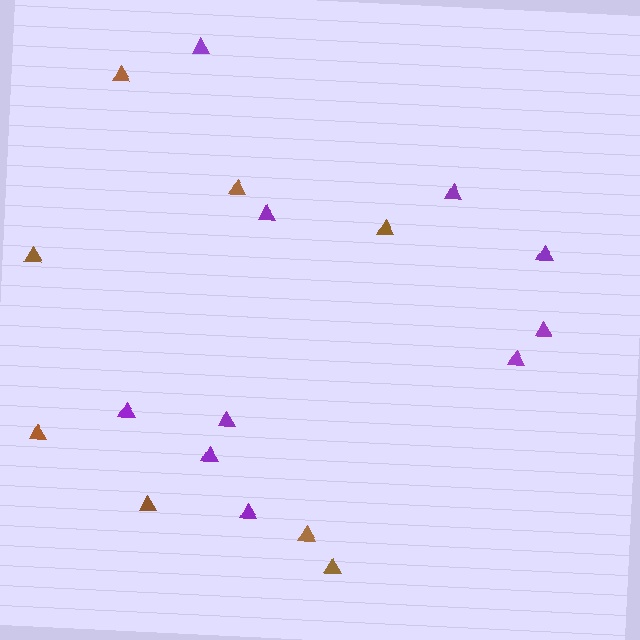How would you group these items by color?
There are 2 groups: one group of brown triangles (8) and one group of purple triangles (10).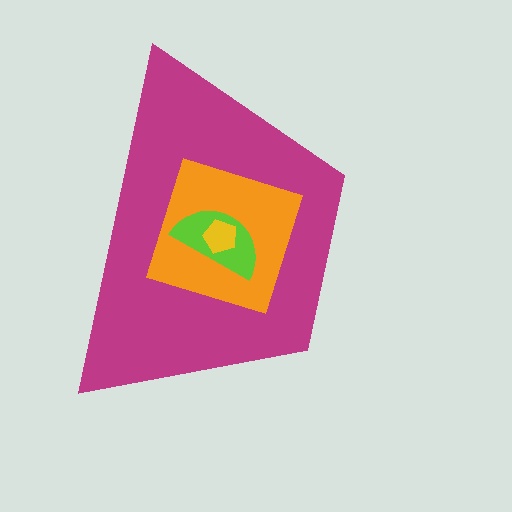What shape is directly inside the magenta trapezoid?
The orange diamond.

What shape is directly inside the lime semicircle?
The yellow pentagon.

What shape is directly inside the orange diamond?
The lime semicircle.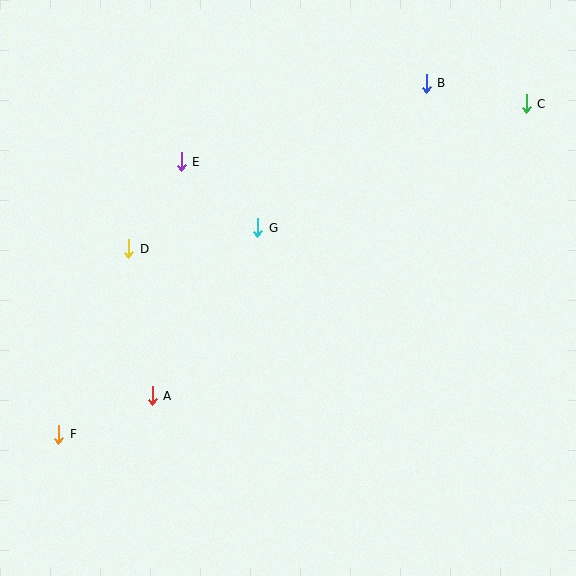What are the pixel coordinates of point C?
Point C is at (526, 104).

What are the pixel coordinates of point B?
Point B is at (426, 83).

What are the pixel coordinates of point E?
Point E is at (181, 162).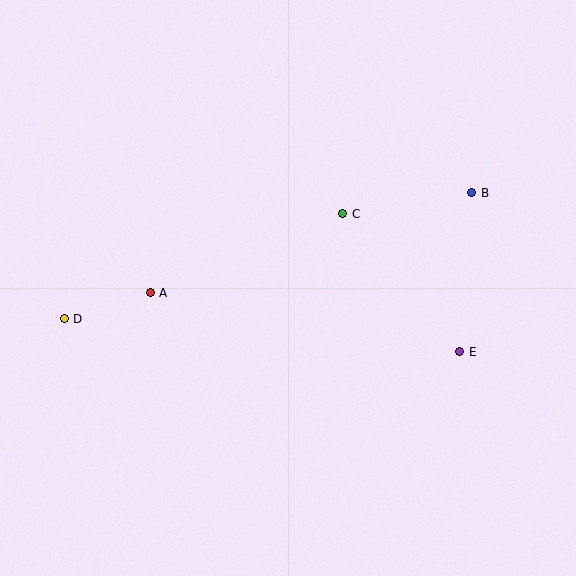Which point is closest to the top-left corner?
Point D is closest to the top-left corner.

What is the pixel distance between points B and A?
The distance between B and A is 337 pixels.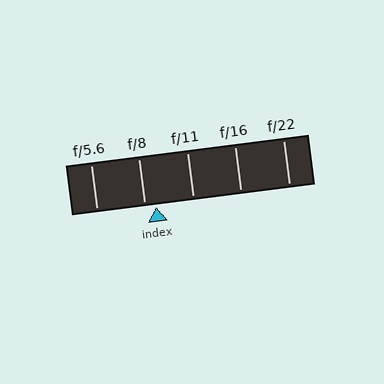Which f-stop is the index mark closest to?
The index mark is closest to f/8.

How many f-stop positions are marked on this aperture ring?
There are 5 f-stop positions marked.